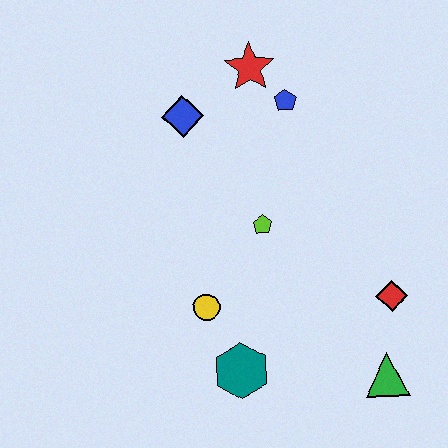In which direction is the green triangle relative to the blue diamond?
The green triangle is below the blue diamond.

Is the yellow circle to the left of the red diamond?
Yes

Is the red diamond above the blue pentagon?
No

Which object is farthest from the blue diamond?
The green triangle is farthest from the blue diamond.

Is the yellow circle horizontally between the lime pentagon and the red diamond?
No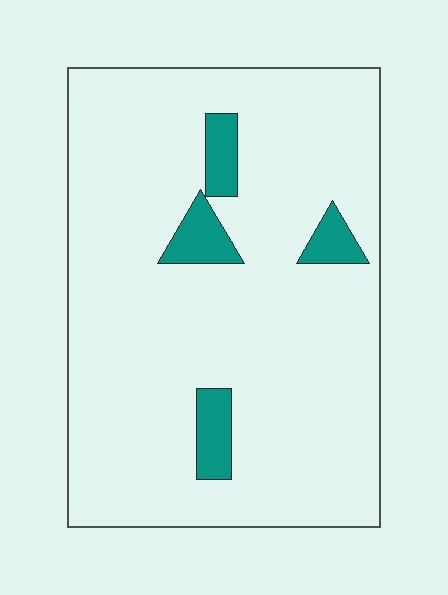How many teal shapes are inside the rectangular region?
4.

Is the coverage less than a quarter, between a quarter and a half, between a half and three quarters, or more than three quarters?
Less than a quarter.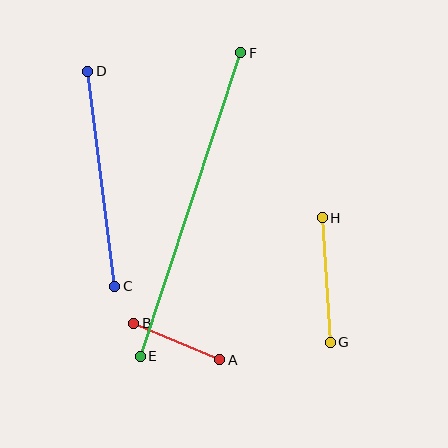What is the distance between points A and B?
The distance is approximately 93 pixels.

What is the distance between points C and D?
The distance is approximately 217 pixels.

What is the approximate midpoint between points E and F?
The midpoint is at approximately (191, 205) pixels.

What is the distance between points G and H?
The distance is approximately 125 pixels.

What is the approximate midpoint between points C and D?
The midpoint is at approximately (101, 179) pixels.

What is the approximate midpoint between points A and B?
The midpoint is at approximately (177, 342) pixels.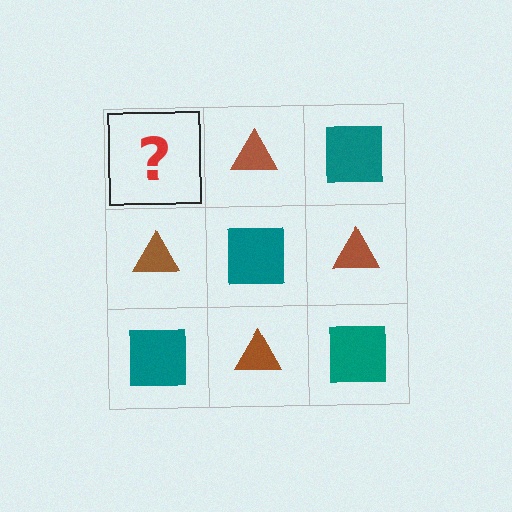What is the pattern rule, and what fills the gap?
The rule is that it alternates teal square and brown triangle in a checkerboard pattern. The gap should be filled with a teal square.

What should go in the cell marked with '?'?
The missing cell should contain a teal square.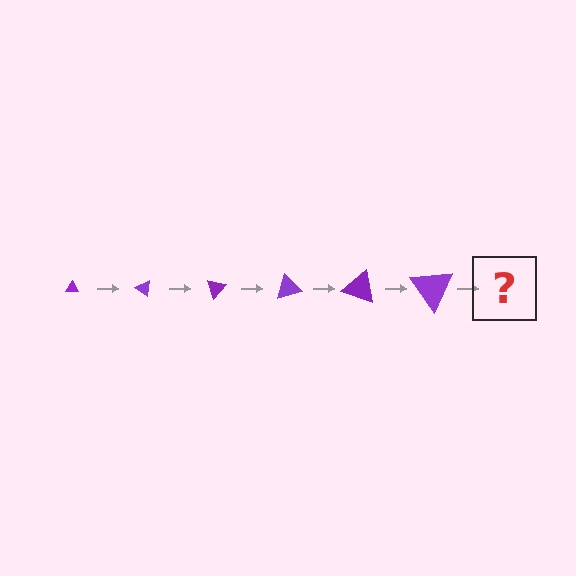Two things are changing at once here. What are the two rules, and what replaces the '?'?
The two rules are that the triangle grows larger each step and it rotates 35 degrees each step. The '?' should be a triangle, larger than the previous one and rotated 210 degrees from the start.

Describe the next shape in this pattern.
It should be a triangle, larger than the previous one and rotated 210 degrees from the start.